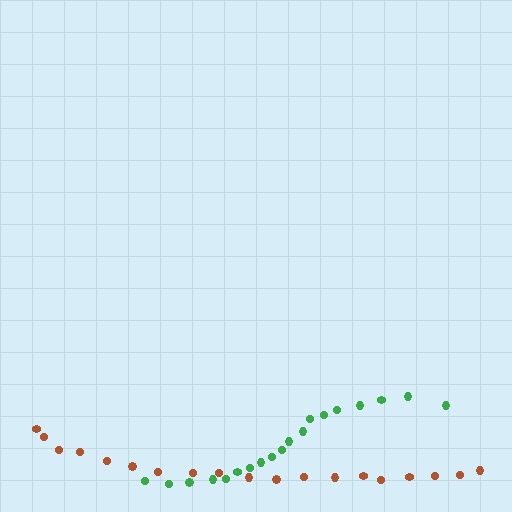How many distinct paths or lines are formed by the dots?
There are 2 distinct paths.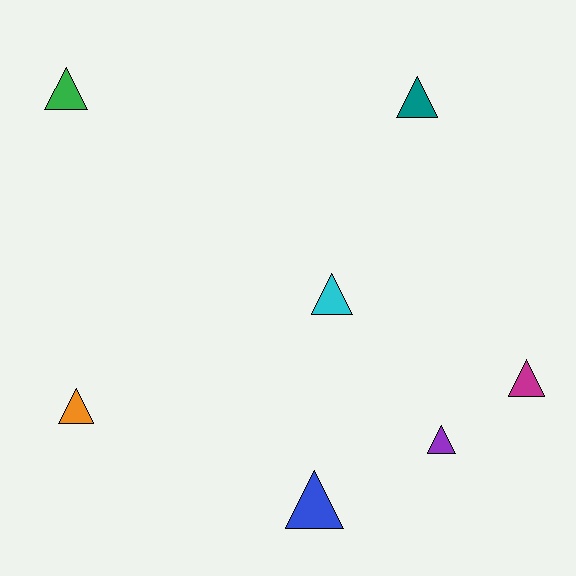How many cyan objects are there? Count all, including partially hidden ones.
There is 1 cyan object.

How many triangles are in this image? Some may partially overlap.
There are 7 triangles.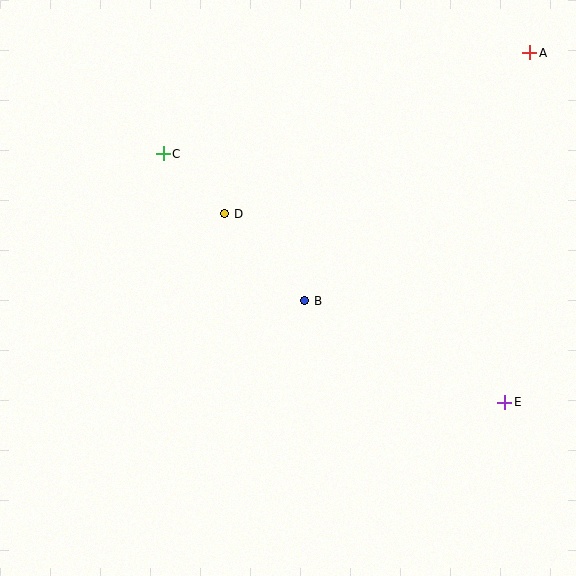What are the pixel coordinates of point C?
Point C is at (163, 154).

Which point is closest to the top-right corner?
Point A is closest to the top-right corner.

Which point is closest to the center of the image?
Point B at (305, 301) is closest to the center.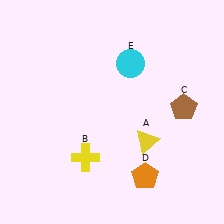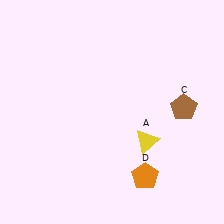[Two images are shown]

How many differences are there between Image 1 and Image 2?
There are 2 differences between the two images.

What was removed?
The yellow cross (B), the cyan circle (E) were removed in Image 2.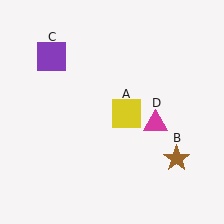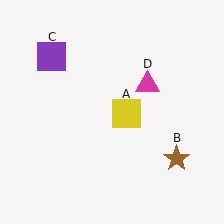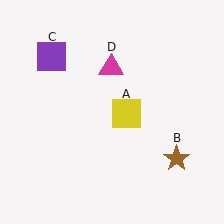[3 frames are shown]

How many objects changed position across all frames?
1 object changed position: magenta triangle (object D).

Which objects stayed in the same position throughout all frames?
Yellow square (object A) and brown star (object B) and purple square (object C) remained stationary.